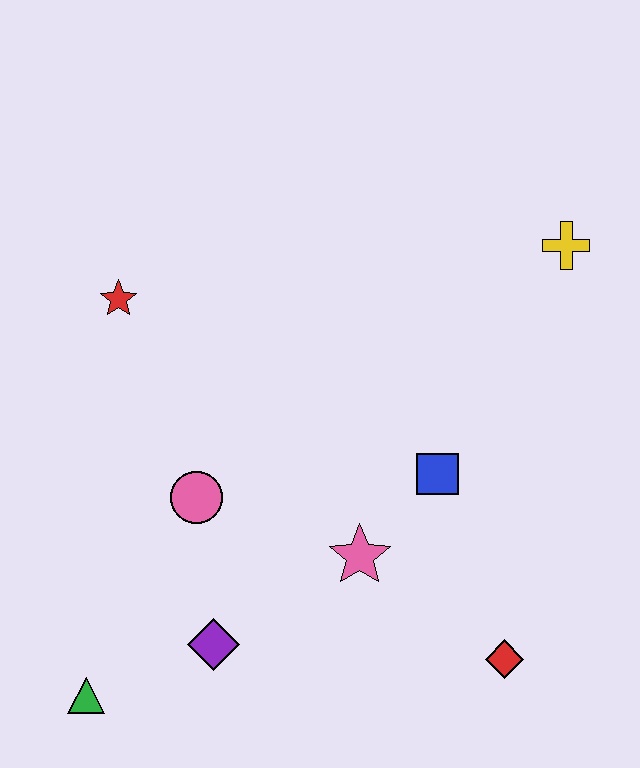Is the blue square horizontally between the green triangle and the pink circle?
No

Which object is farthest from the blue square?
The green triangle is farthest from the blue square.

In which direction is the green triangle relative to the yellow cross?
The green triangle is to the left of the yellow cross.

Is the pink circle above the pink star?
Yes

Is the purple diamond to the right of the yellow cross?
No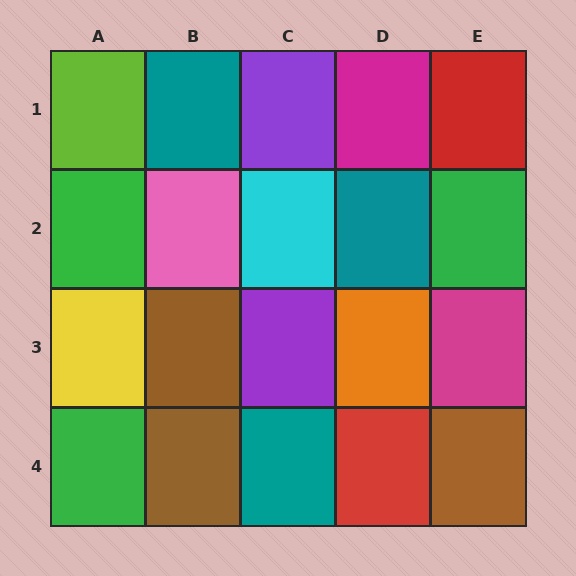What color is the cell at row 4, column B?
Brown.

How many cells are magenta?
2 cells are magenta.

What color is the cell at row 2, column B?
Pink.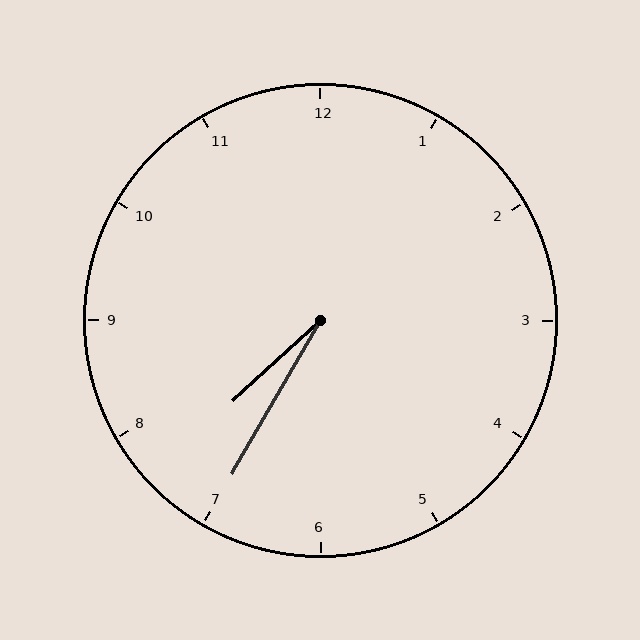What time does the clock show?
7:35.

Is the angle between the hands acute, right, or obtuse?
It is acute.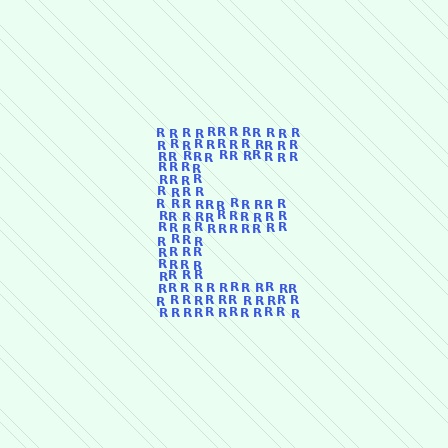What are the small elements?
The small elements are letter R's.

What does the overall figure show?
The overall figure shows the letter E.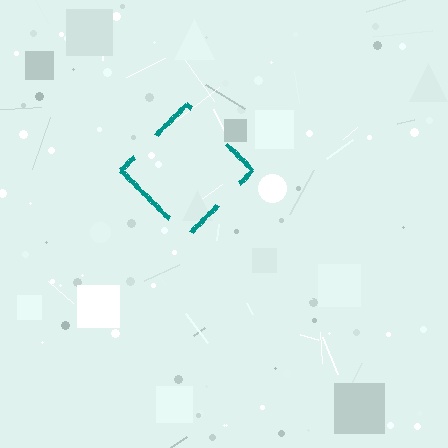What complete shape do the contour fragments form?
The contour fragments form a diamond.